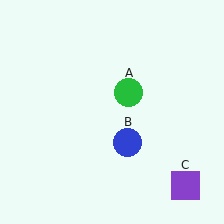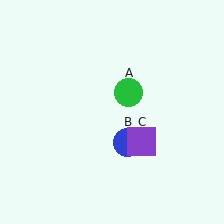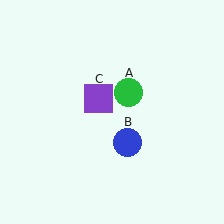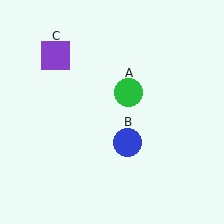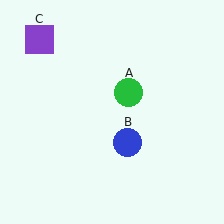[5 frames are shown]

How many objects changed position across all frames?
1 object changed position: purple square (object C).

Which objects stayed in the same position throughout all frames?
Green circle (object A) and blue circle (object B) remained stationary.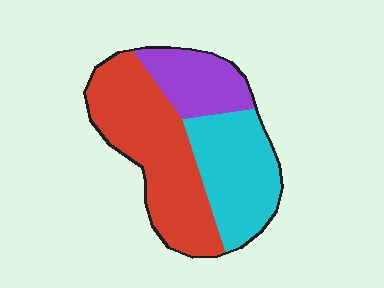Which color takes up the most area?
Red, at roughly 45%.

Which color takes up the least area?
Purple, at roughly 20%.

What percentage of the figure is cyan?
Cyan covers roughly 35% of the figure.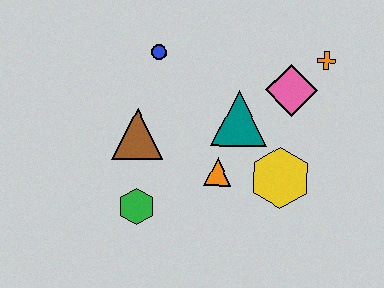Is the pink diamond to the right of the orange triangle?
Yes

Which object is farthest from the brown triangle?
The orange cross is farthest from the brown triangle.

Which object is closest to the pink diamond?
The orange cross is closest to the pink diamond.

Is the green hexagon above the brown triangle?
No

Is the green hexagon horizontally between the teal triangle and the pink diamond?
No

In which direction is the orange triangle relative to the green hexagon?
The orange triangle is to the right of the green hexagon.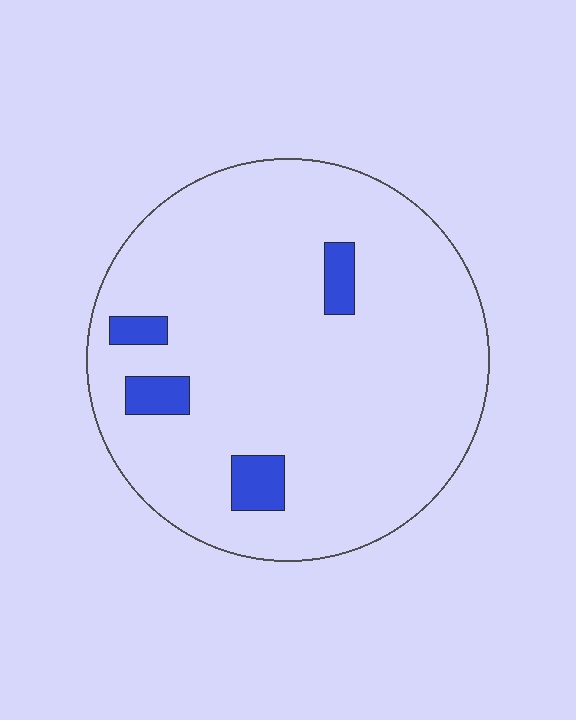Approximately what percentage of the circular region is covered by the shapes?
Approximately 5%.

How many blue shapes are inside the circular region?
4.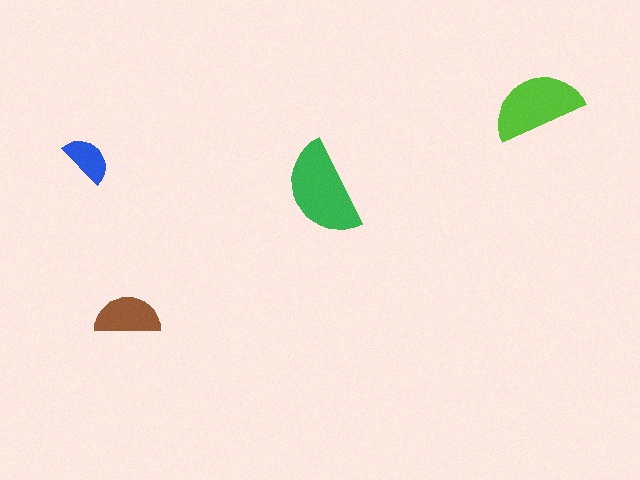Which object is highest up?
The lime semicircle is topmost.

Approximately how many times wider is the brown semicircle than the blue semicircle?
About 1.5 times wider.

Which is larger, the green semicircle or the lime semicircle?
The green one.